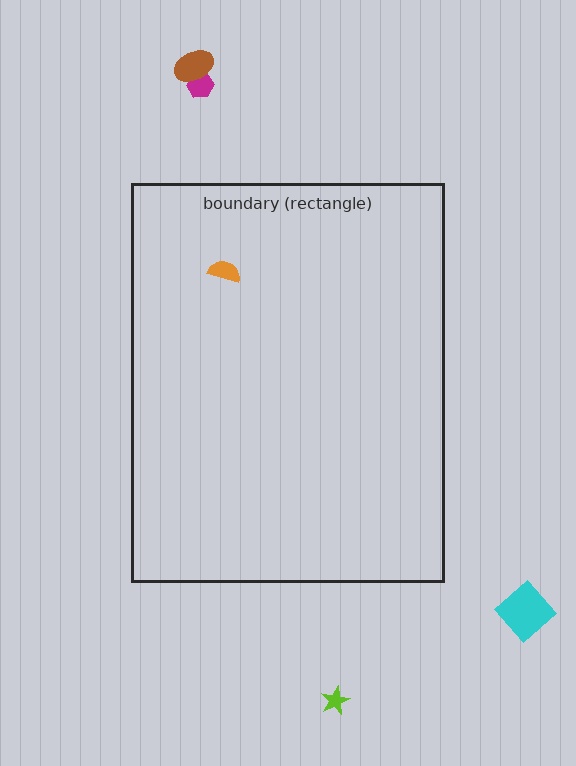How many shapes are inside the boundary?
1 inside, 4 outside.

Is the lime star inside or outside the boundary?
Outside.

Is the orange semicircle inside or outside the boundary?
Inside.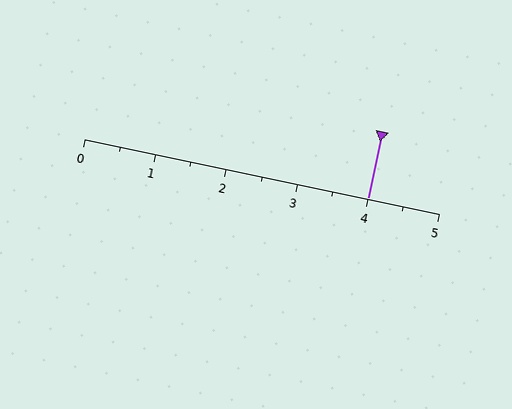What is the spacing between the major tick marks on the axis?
The major ticks are spaced 1 apart.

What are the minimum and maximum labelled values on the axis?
The axis runs from 0 to 5.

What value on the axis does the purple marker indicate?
The marker indicates approximately 4.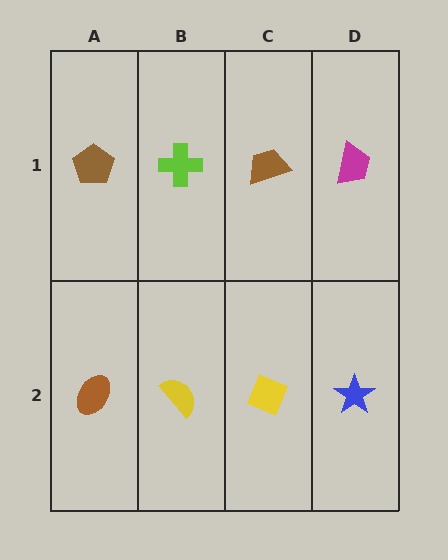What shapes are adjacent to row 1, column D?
A blue star (row 2, column D), a brown trapezoid (row 1, column C).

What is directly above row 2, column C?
A brown trapezoid.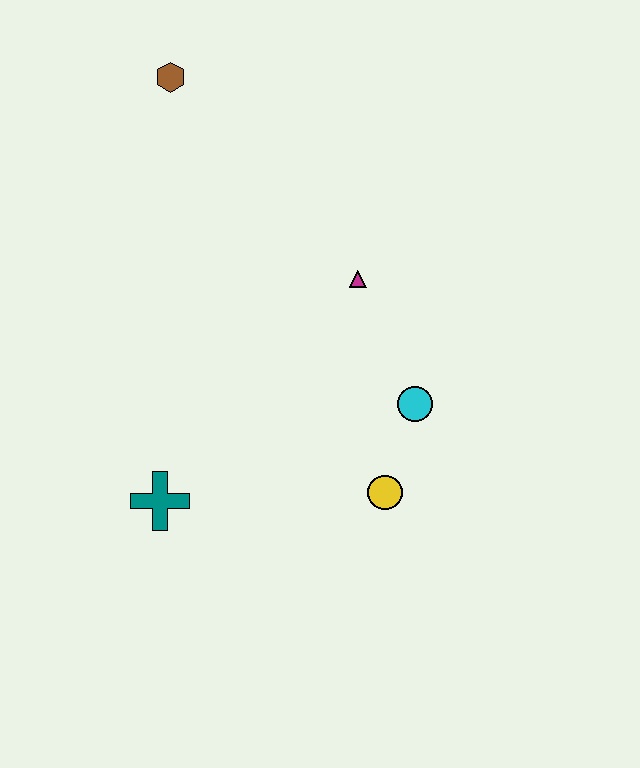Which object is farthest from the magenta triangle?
The teal cross is farthest from the magenta triangle.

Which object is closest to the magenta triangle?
The cyan circle is closest to the magenta triangle.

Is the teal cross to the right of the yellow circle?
No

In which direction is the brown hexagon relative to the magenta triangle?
The brown hexagon is above the magenta triangle.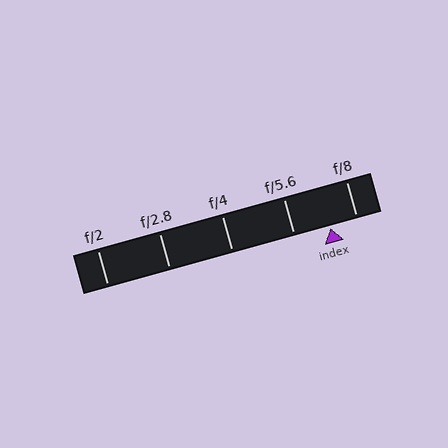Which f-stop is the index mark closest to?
The index mark is closest to f/8.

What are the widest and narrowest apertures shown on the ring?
The widest aperture shown is f/2 and the narrowest is f/8.